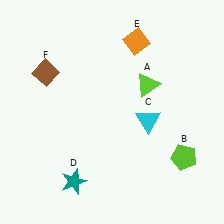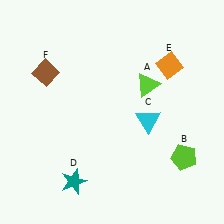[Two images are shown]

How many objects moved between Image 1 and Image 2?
1 object moved between the two images.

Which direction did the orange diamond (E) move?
The orange diamond (E) moved right.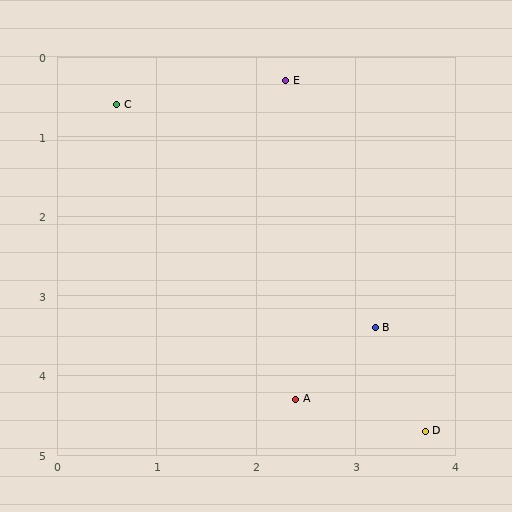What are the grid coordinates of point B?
Point B is at approximately (3.2, 3.4).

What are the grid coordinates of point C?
Point C is at approximately (0.6, 0.6).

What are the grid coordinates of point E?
Point E is at approximately (2.3, 0.3).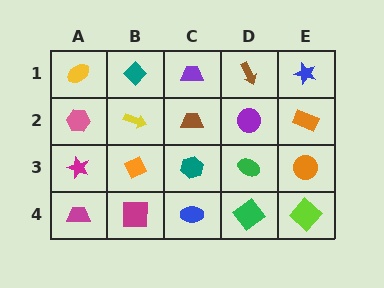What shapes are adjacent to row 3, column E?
An orange rectangle (row 2, column E), a lime diamond (row 4, column E), a green ellipse (row 3, column D).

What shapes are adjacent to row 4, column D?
A green ellipse (row 3, column D), a blue ellipse (row 4, column C), a lime diamond (row 4, column E).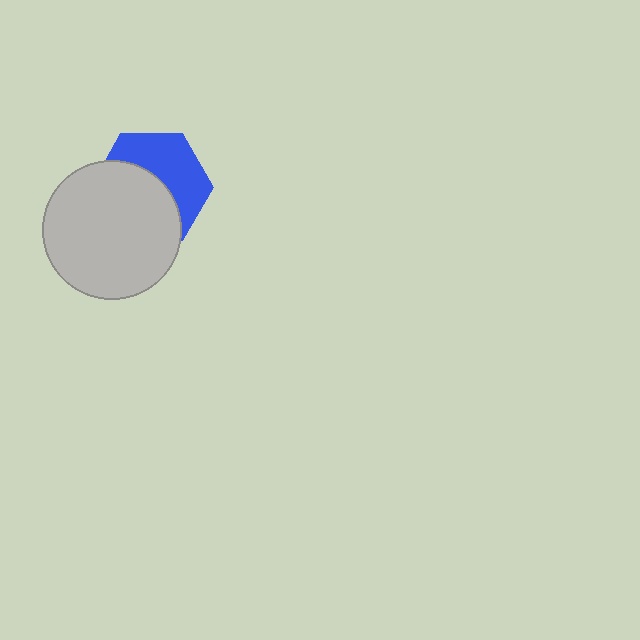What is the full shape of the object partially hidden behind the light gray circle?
The partially hidden object is a blue hexagon.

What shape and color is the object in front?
The object in front is a light gray circle.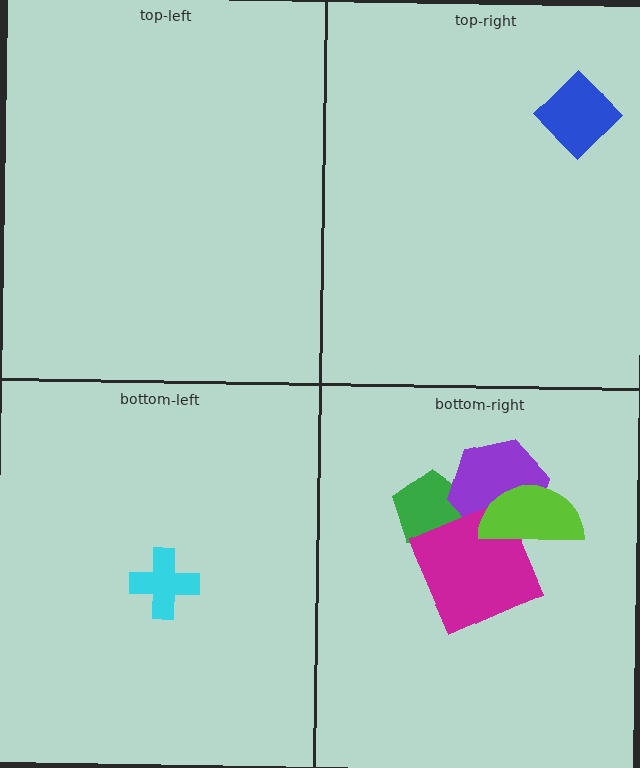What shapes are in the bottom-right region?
The green pentagon, the purple hexagon, the magenta square, the lime semicircle.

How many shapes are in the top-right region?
1.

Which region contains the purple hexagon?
The bottom-right region.